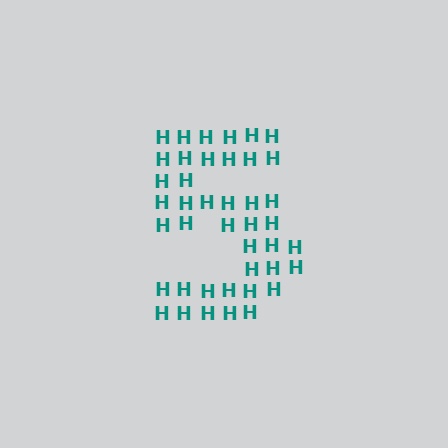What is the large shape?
The large shape is the digit 5.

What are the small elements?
The small elements are letter H's.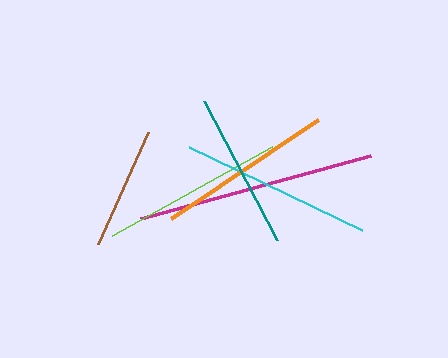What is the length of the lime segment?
The lime segment is approximately 183 pixels long.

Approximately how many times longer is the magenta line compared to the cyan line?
The magenta line is approximately 1.2 times the length of the cyan line.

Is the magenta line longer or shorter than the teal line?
The magenta line is longer than the teal line.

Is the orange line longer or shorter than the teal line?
The orange line is longer than the teal line.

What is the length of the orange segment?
The orange segment is approximately 178 pixels long.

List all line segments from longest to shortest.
From longest to shortest: magenta, cyan, lime, orange, teal, brown.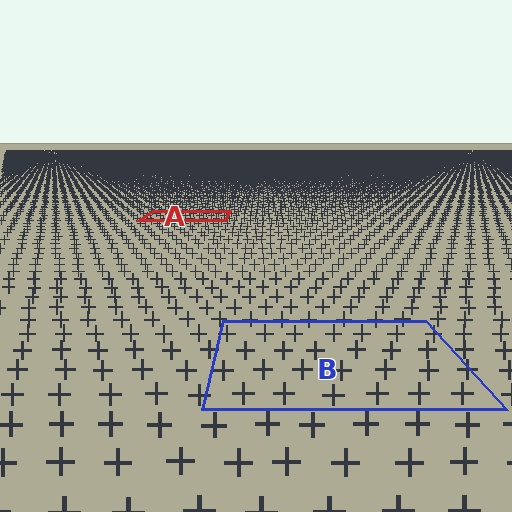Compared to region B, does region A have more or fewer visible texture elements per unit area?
Region A has more texture elements per unit area — they are packed more densely because it is farther away.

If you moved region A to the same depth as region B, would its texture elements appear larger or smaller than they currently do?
They would appear larger. At a closer depth, the same texture elements are projected at a bigger on-screen size.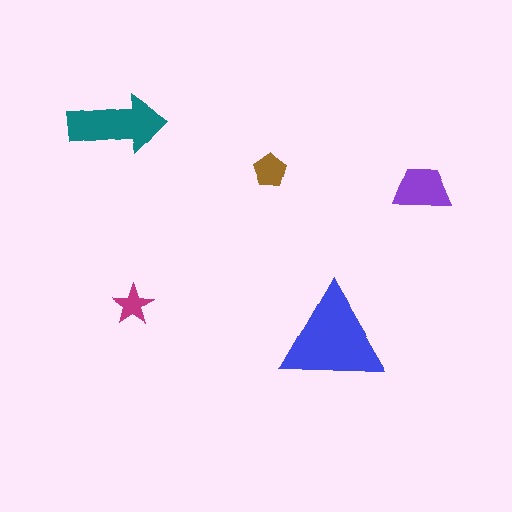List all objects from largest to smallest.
The blue triangle, the teal arrow, the purple trapezoid, the brown pentagon, the magenta star.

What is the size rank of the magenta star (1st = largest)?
5th.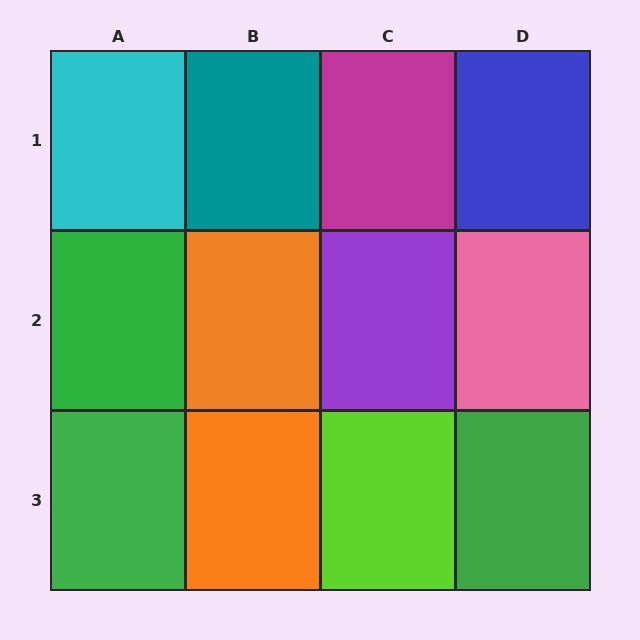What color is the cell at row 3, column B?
Orange.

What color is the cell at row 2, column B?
Orange.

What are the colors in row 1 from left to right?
Cyan, teal, magenta, blue.